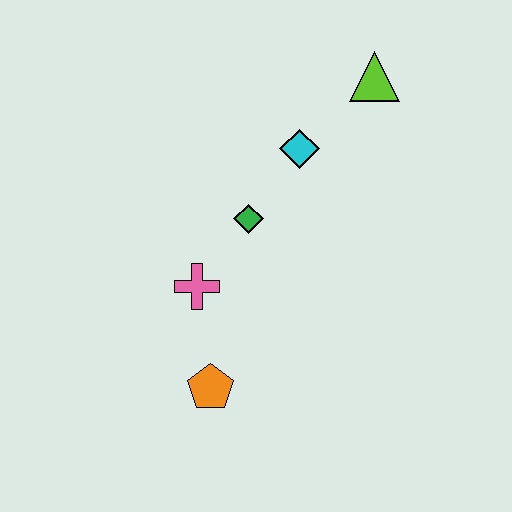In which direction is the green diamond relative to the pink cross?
The green diamond is above the pink cross.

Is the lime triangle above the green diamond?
Yes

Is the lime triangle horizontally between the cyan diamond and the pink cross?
No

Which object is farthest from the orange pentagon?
The lime triangle is farthest from the orange pentagon.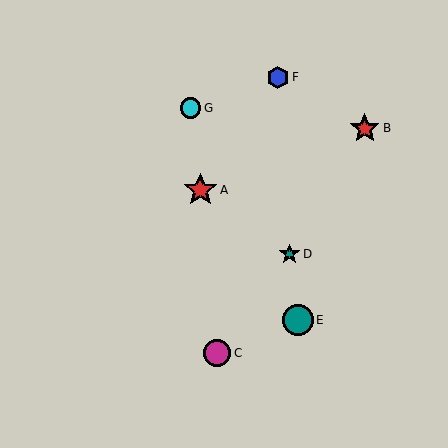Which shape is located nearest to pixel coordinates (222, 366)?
The magenta circle (labeled C) at (217, 353) is nearest to that location.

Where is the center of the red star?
The center of the red star is at (200, 190).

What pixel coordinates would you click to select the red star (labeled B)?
Click at (365, 128) to select the red star B.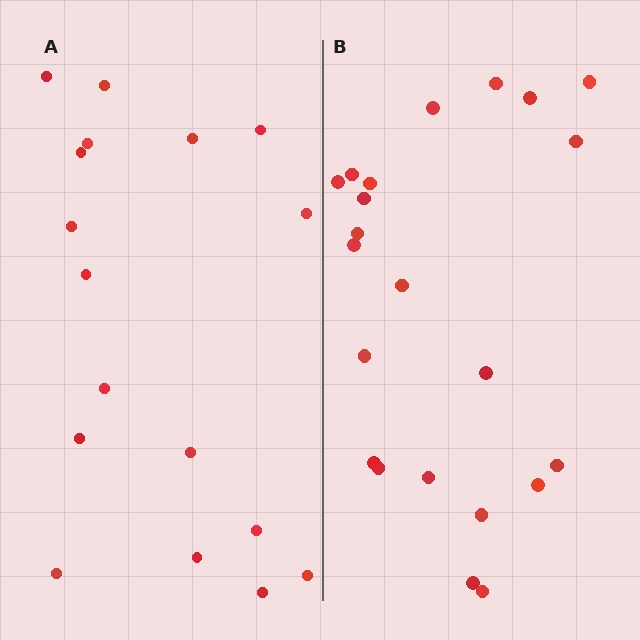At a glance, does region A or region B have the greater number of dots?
Region B (the right region) has more dots.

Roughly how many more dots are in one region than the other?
Region B has about 5 more dots than region A.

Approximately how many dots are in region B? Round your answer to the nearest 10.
About 20 dots. (The exact count is 22, which rounds to 20.)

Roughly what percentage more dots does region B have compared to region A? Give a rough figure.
About 30% more.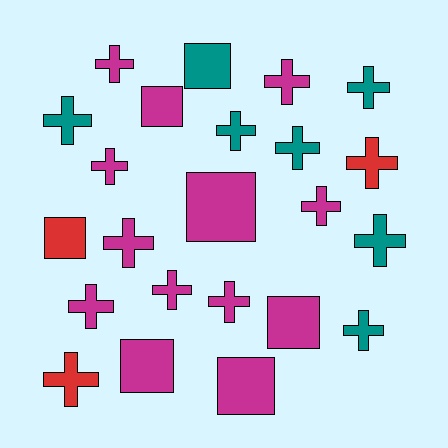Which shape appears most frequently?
Cross, with 16 objects.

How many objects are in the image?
There are 23 objects.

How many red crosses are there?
There are 2 red crosses.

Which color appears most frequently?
Magenta, with 13 objects.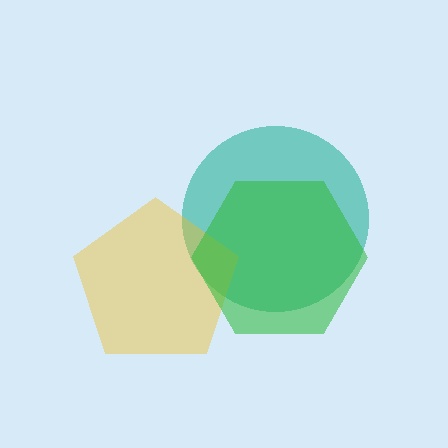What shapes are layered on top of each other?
The layered shapes are: a teal circle, a yellow pentagon, a green hexagon.